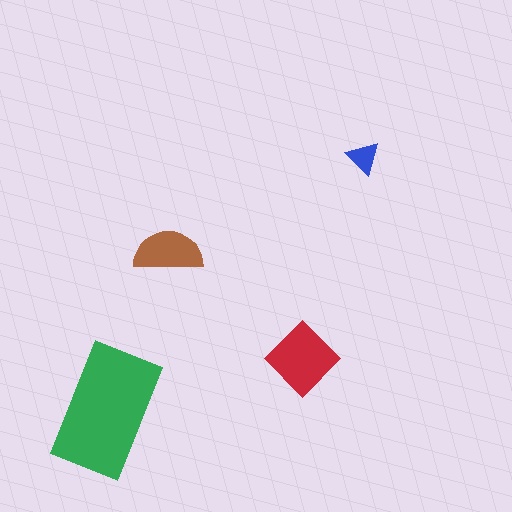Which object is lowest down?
The green rectangle is bottommost.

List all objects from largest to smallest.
The green rectangle, the red diamond, the brown semicircle, the blue triangle.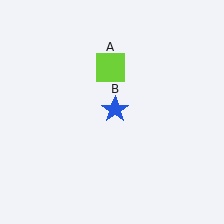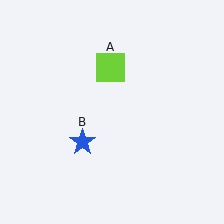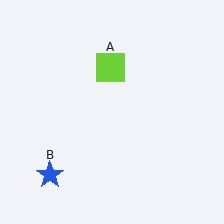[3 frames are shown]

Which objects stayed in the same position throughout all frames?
Lime square (object A) remained stationary.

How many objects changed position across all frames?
1 object changed position: blue star (object B).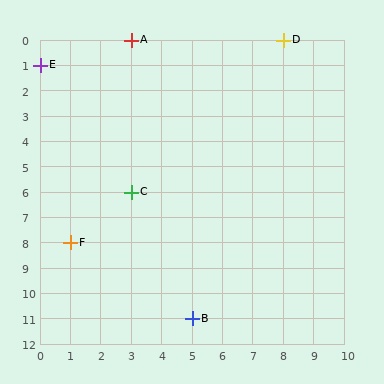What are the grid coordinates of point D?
Point D is at grid coordinates (8, 0).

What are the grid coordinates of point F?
Point F is at grid coordinates (1, 8).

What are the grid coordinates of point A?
Point A is at grid coordinates (3, 0).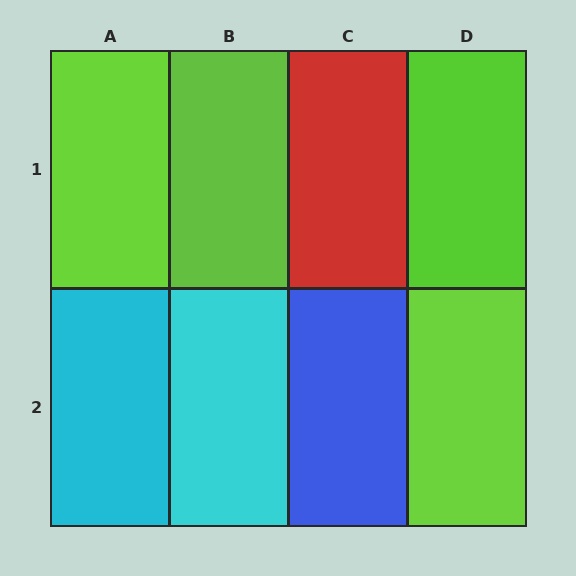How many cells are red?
1 cell is red.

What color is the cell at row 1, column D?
Lime.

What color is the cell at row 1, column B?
Lime.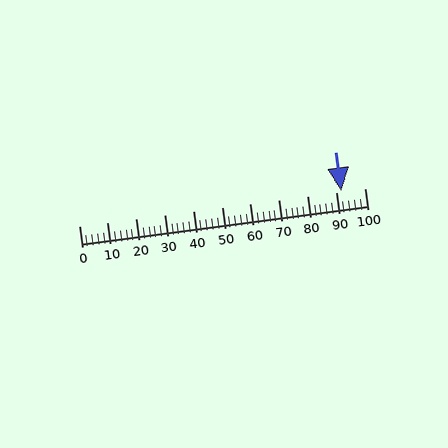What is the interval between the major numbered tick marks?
The major tick marks are spaced 10 units apart.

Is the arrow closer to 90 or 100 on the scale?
The arrow is closer to 90.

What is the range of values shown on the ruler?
The ruler shows values from 0 to 100.